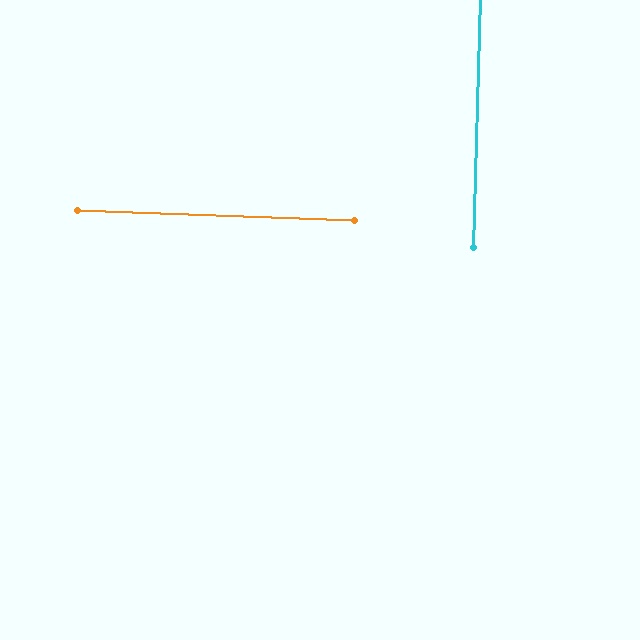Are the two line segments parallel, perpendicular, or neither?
Perpendicular — they meet at approximately 90°.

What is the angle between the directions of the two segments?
Approximately 90 degrees.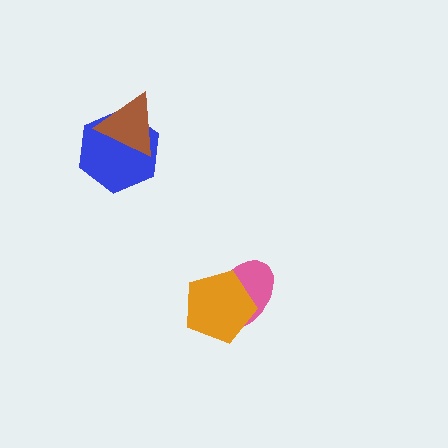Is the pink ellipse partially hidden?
Yes, it is partially covered by another shape.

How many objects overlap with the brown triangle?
1 object overlaps with the brown triangle.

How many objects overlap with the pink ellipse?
1 object overlaps with the pink ellipse.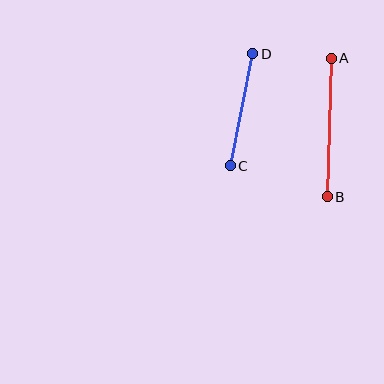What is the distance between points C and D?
The distance is approximately 114 pixels.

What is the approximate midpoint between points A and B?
The midpoint is at approximately (329, 127) pixels.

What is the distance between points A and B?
The distance is approximately 139 pixels.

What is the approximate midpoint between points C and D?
The midpoint is at approximately (241, 110) pixels.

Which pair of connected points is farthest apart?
Points A and B are farthest apart.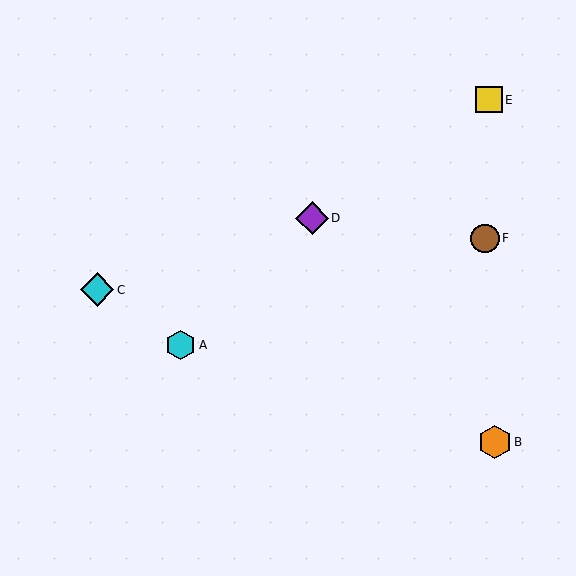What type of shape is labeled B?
Shape B is an orange hexagon.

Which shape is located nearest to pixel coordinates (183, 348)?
The cyan hexagon (labeled A) at (181, 345) is nearest to that location.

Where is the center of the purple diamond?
The center of the purple diamond is at (312, 218).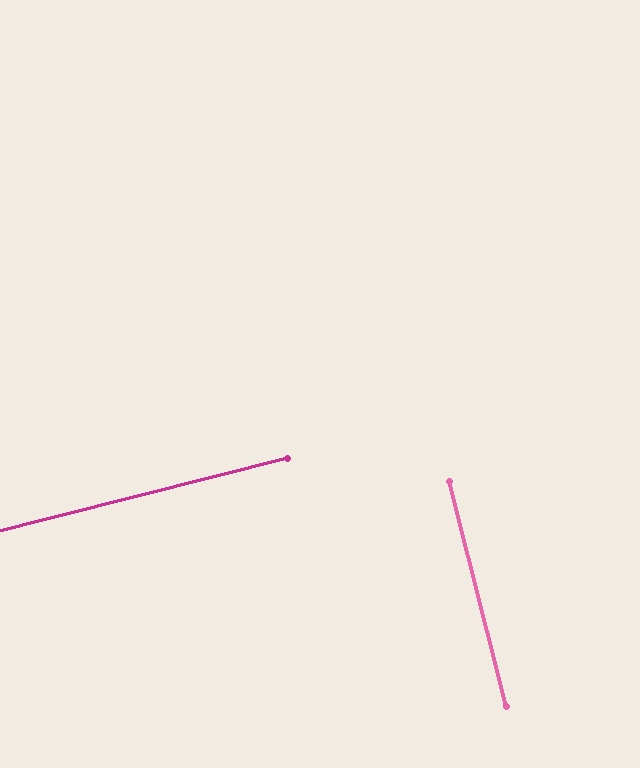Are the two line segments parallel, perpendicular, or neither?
Perpendicular — they meet at approximately 90°.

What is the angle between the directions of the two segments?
Approximately 90 degrees.